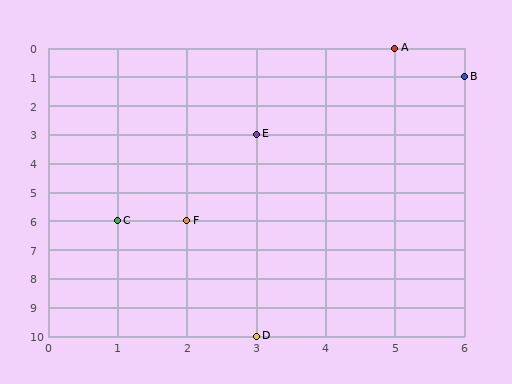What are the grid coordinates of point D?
Point D is at grid coordinates (3, 10).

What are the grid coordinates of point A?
Point A is at grid coordinates (5, 0).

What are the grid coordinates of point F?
Point F is at grid coordinates (2, 6).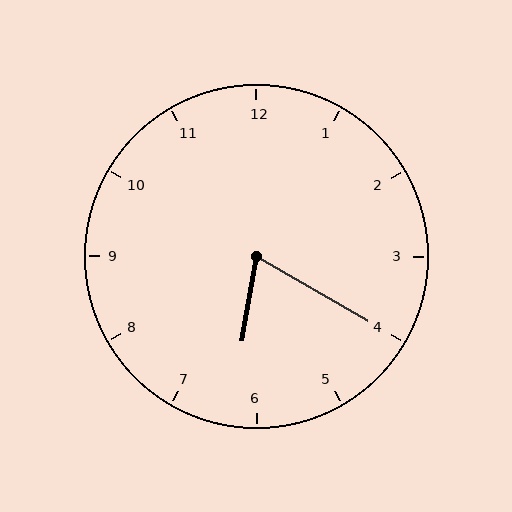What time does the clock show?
6:20.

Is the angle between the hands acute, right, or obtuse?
It is acute.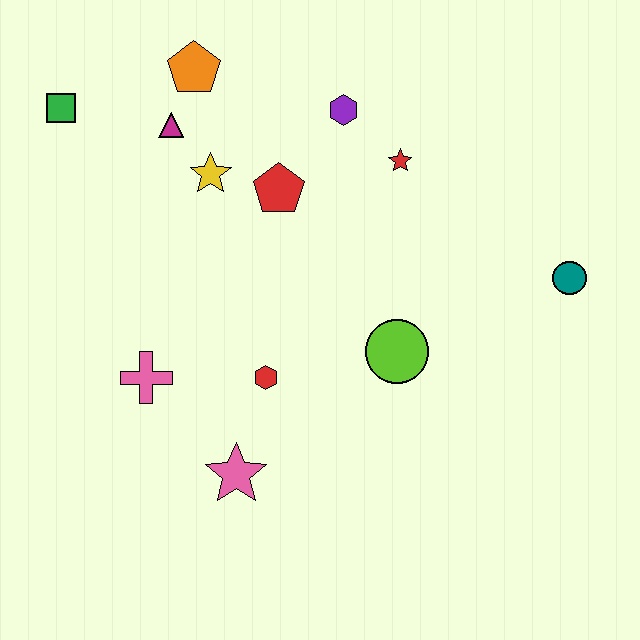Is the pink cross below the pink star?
No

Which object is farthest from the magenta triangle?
The teal circle is farthest from the magenta triangle.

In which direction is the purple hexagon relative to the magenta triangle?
The purple hexagon is to the right of the magenta triangle.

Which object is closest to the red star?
The purple hexagon is closest to the red star.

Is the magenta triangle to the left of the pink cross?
No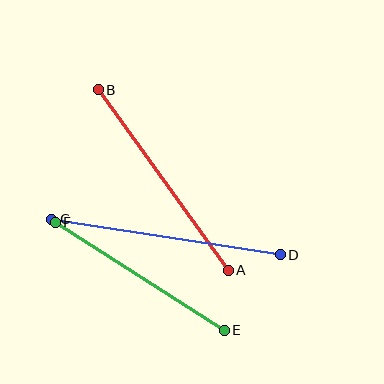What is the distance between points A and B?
The distance is approximately 222 pixels.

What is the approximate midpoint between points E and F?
The midpoint is at approximately (140, 276) pixels.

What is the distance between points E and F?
The distance is approximately 201 pixels.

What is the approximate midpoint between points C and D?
The midpoint is at approximately (166, 237) pixels.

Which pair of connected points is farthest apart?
Points C and D are farthest apart.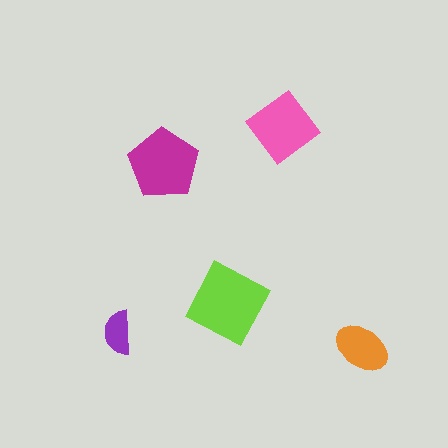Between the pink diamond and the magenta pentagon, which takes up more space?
The magenta pentagon.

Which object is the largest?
The lime diamond.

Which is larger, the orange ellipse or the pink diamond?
The pink diamond.